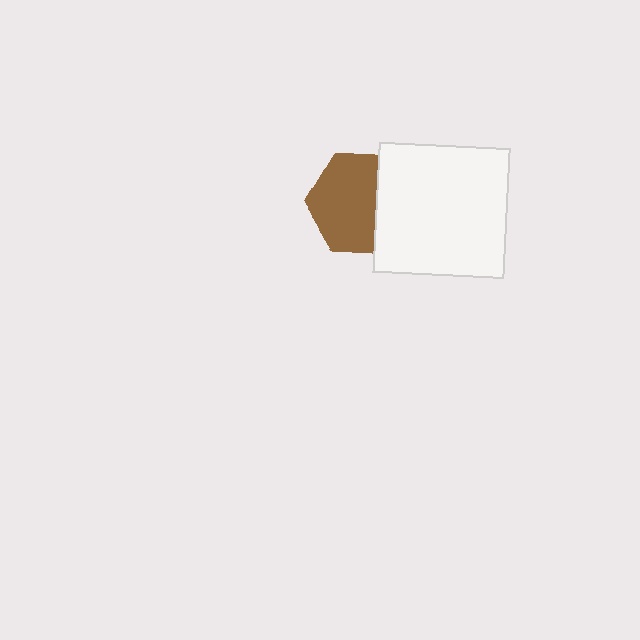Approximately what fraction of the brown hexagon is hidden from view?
Roughly 34% of the brown hexagon is hidden behind the white square.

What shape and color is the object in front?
The object in front is a white square.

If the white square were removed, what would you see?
You would see the complete brown hexagon.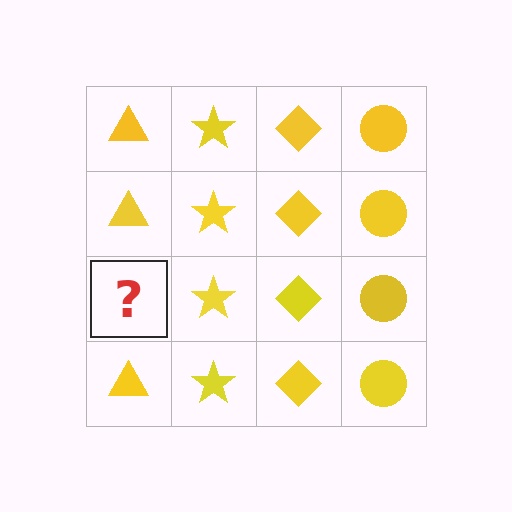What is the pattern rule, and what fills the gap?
The rule is that each column has a consistent shape. The gap should be filled with a yellow triangle.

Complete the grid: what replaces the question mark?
The question mark should be replaced with a yellow triangle.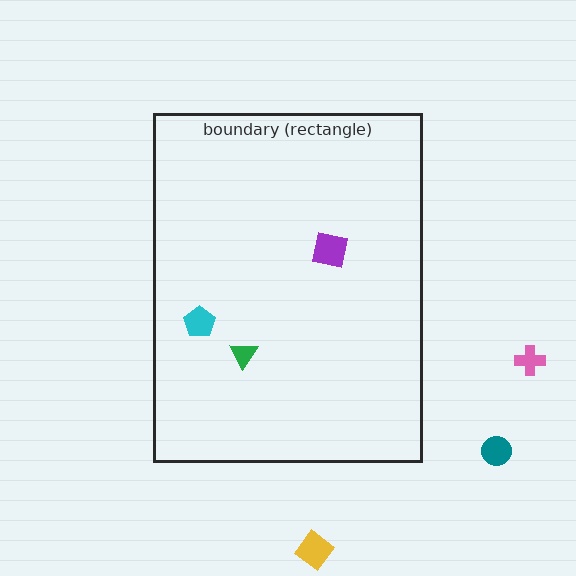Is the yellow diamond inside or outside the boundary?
Outside.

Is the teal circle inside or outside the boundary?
Outside.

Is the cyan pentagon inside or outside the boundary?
Inside.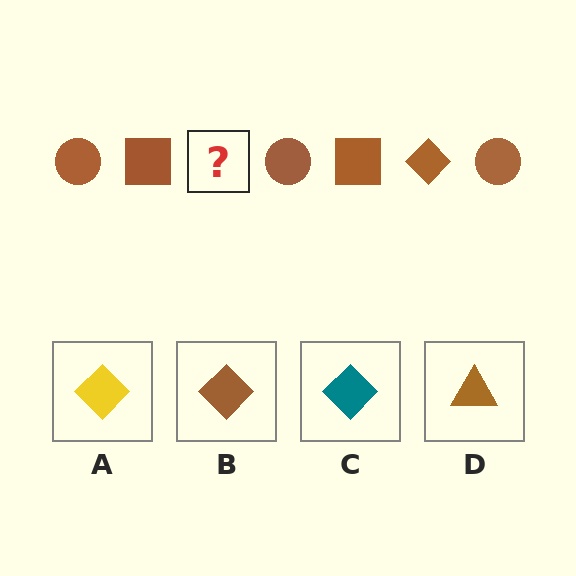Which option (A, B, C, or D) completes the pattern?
B.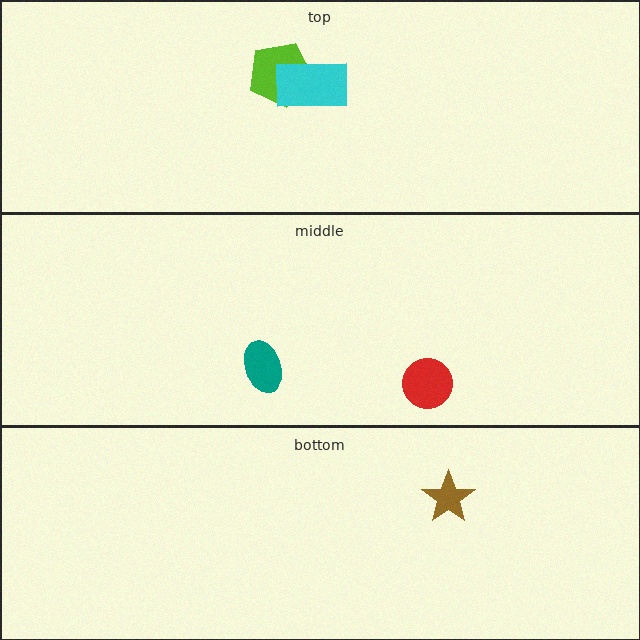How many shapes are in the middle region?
2.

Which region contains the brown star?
The bottom region.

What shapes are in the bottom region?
The brown star.